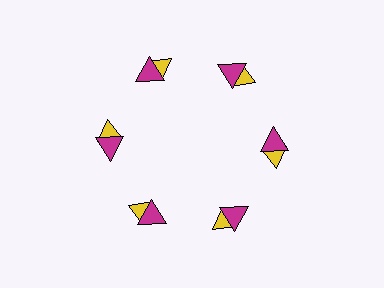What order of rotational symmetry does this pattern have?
This pattern has 6-fold rotational symmetry.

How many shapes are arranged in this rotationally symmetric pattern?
There are 12 shapes, arranged in 6 groups of 2.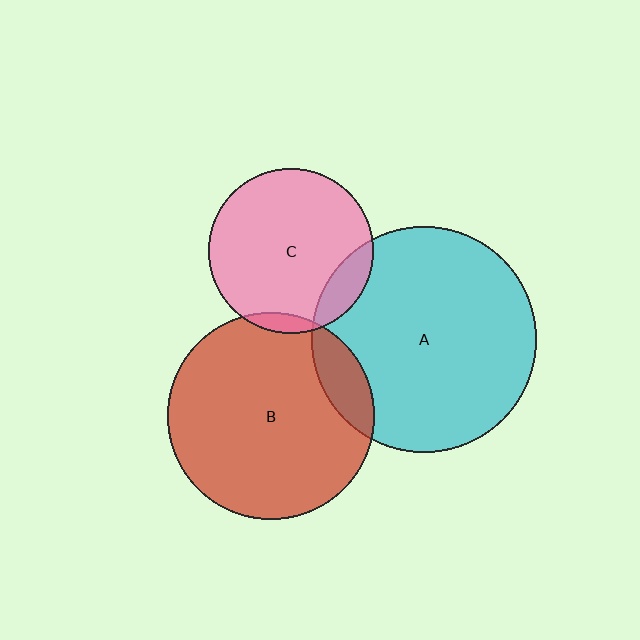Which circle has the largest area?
Circle A (cyan).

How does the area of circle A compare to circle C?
Approximately 1.9 times.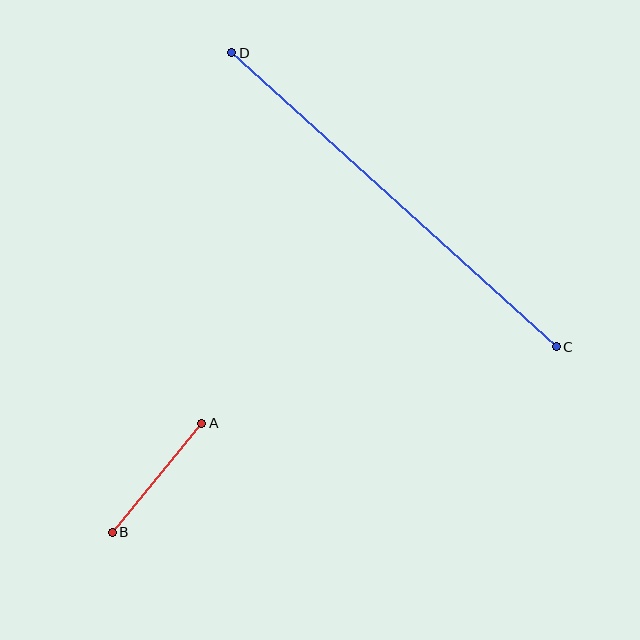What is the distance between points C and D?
The distance is approximately 438 pixels.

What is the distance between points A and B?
The distance is approximately 141 pixels.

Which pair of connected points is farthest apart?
Points C and D are farthest apart.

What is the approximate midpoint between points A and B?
The midpoint is at approximately (157, 478) pixels.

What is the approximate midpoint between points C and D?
The midpoint is at approximately (394, 200) pixels.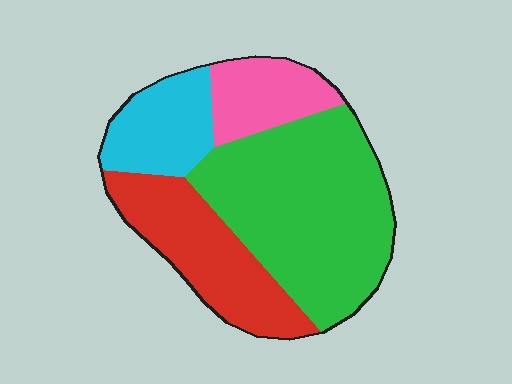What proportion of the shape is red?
Red takes up about one quarter (1/4) of the shape.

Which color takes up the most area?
Green, at roughly 45%.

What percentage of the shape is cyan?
Cyan takes up about one sixth (1/6) of the shape.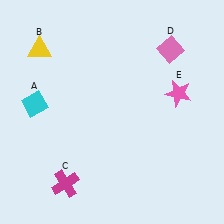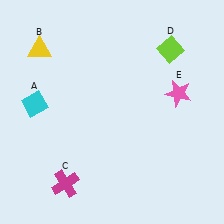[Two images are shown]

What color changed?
The diamond (D) changed from pink in Image 1 to lime in Image 2.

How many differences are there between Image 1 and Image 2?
There is 1 difference between the two images.